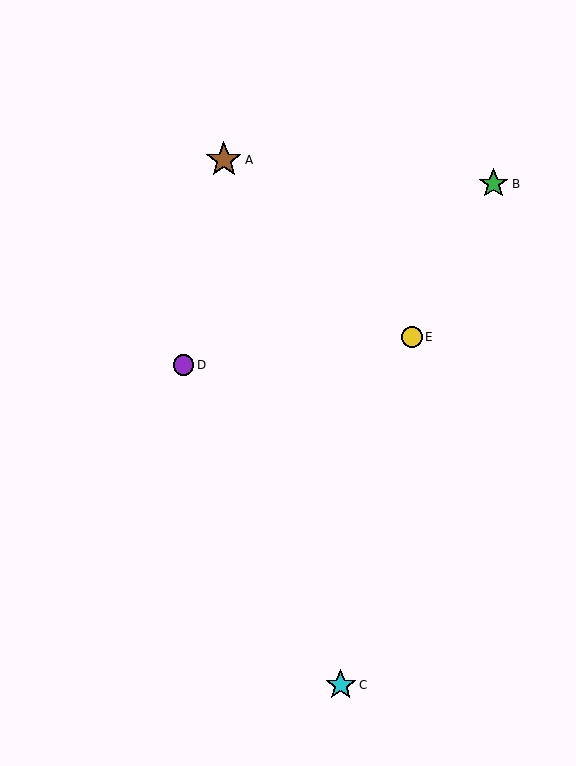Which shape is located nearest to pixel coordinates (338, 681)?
The cyan star (labeled C) at (341, 685) is nearest to that location.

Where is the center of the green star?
The center of the green star is at (494, 184).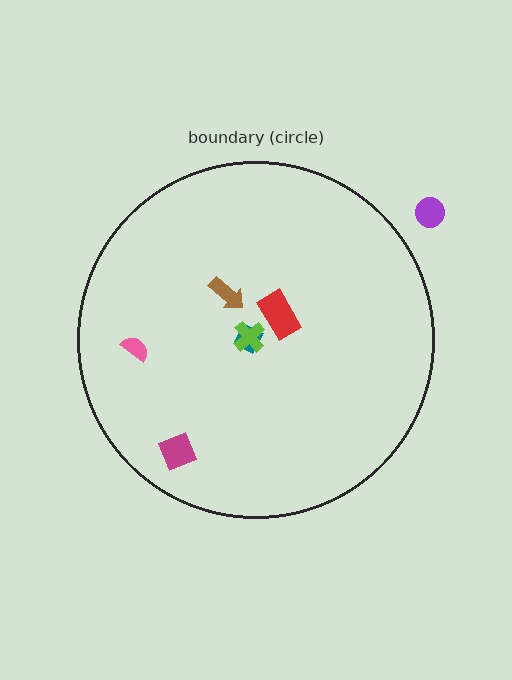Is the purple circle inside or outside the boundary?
Outside.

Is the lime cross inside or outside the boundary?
Inside.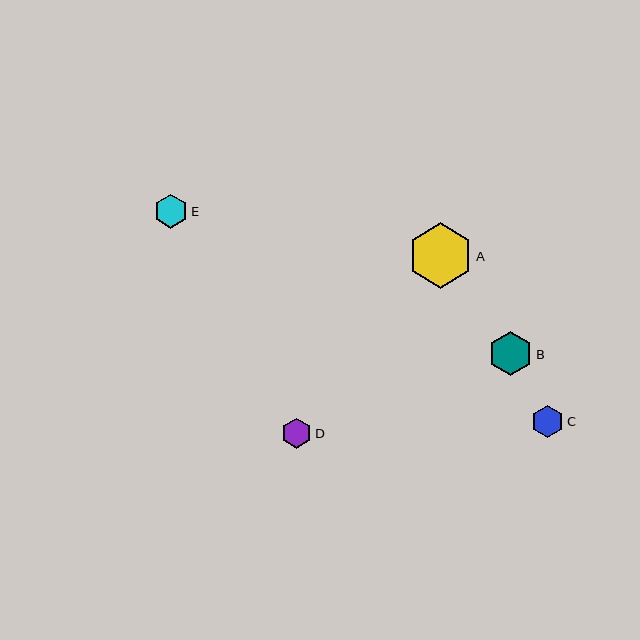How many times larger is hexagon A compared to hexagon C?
Hexagon A is approximately 2.0 times the size of hexagon C.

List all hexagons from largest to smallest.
From largest to smallest: A, B, E, C, D.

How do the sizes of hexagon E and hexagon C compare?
Hexagon E and hexagon C are approximately the same size.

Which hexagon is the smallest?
Hexagon D is the smallest with a size of approximately 30 pixels.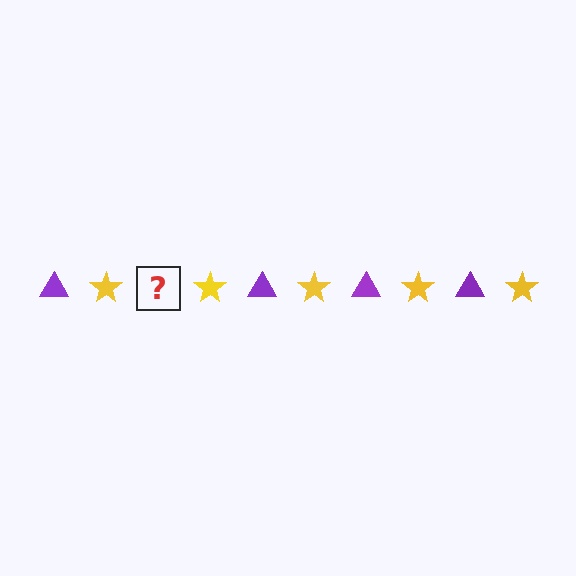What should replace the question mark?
The question mark should be replaced with a purple triangle.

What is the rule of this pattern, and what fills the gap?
The rule is that the pattern alternates between purple triangle and yellow star. The gap should be filled with a purple triangle.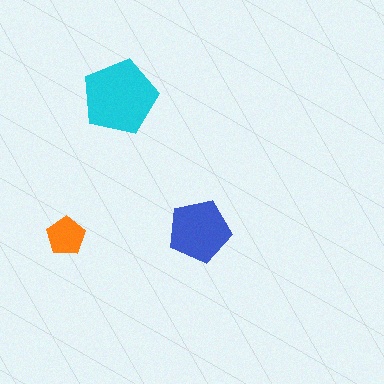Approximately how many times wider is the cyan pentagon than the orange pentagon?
About 2 times wider.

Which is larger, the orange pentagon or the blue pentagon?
The blue one.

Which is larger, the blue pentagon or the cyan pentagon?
The cyan one.